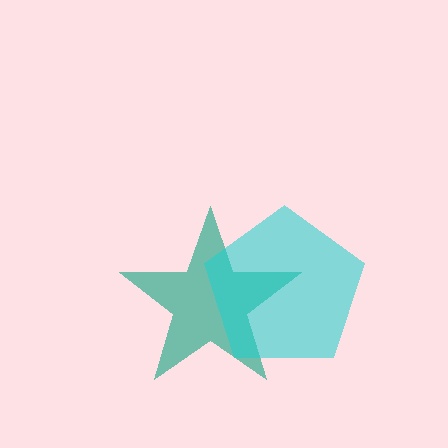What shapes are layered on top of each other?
The layered shapes are: a teal star, a cyan pentagon.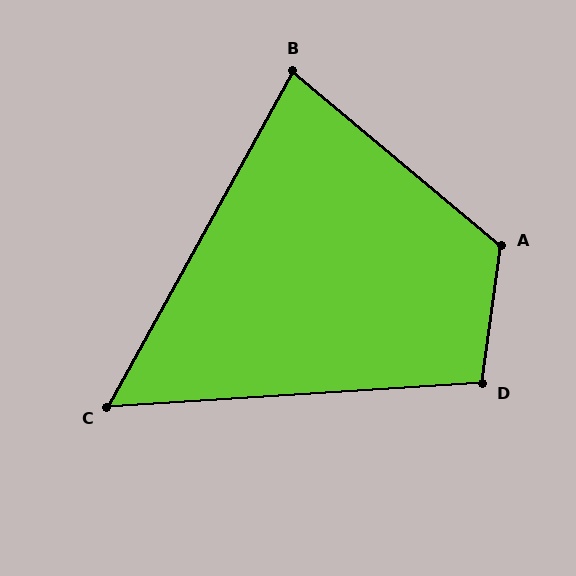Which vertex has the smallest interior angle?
C, at approximately 58 degrees.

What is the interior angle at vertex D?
Approximately 101 degrees (obtuse).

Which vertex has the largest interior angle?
A, at approximately 122 degrees.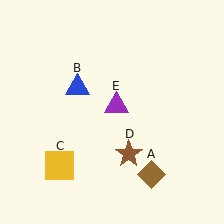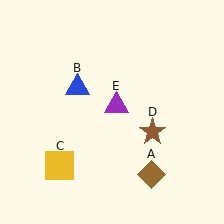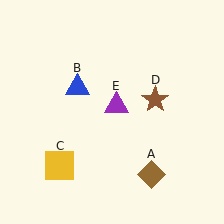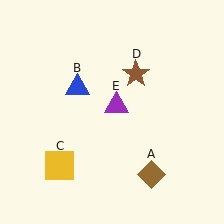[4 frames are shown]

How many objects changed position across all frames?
1 object changed position: brown star (object D).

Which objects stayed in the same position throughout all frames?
Brown diamond (object A) and blue triangle (object B) and yellow square (object C) and purple triangle (object E) remained stationary.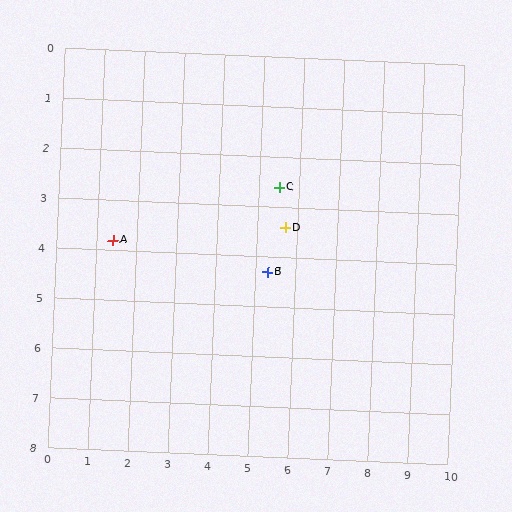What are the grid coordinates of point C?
Point C is at approximately (5.5, 2.6).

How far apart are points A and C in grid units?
Points A and C are about 4.3 grid units apart.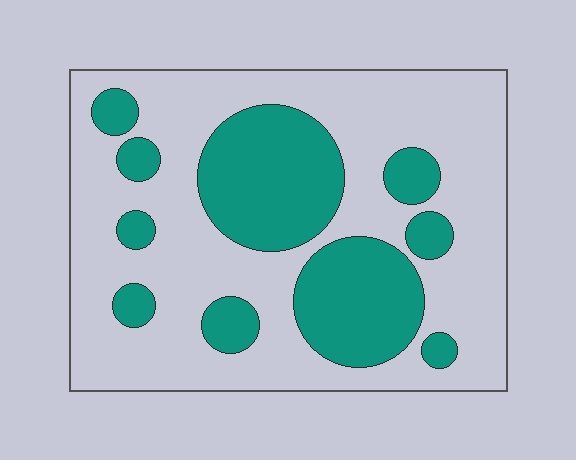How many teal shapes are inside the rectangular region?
10.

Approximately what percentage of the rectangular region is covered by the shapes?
Approximately 30%.